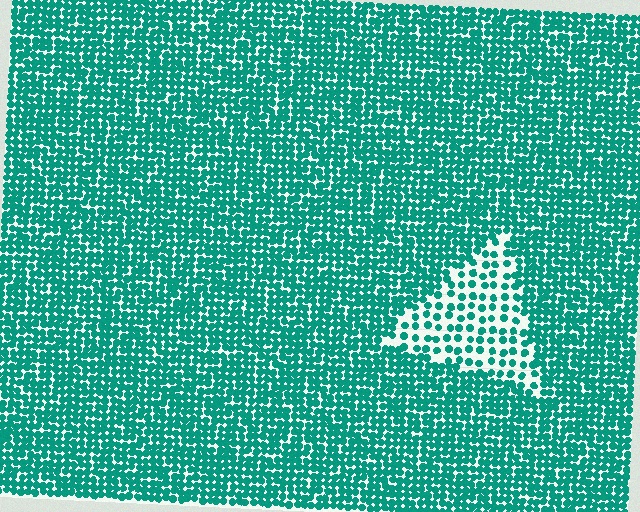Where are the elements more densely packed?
The elements are more densely packed outside the triangle boundary.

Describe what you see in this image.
The image contains small teal elements arranged at two different densities. A triangle-shaped region is visible where the elements are less densely packed than the surrounding area.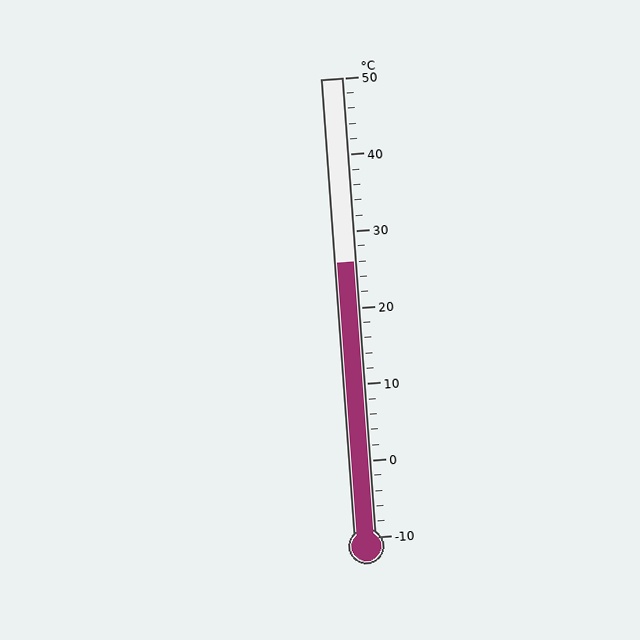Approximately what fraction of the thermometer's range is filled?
The thermometer is filled to approximately 60% of its range.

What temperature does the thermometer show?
The thermometer shows approximately 26°C.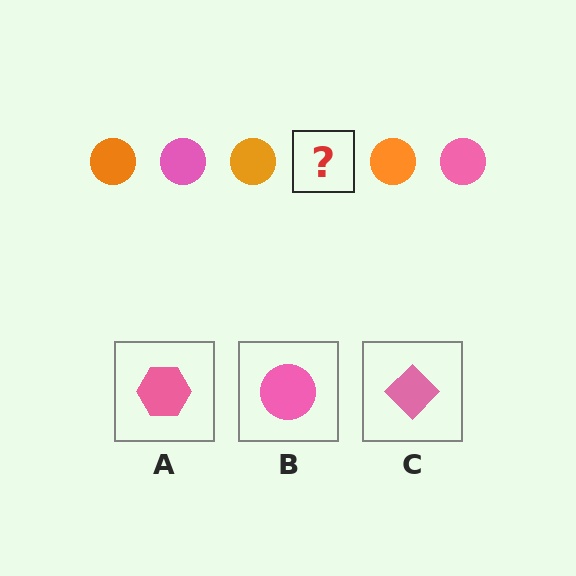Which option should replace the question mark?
Option B.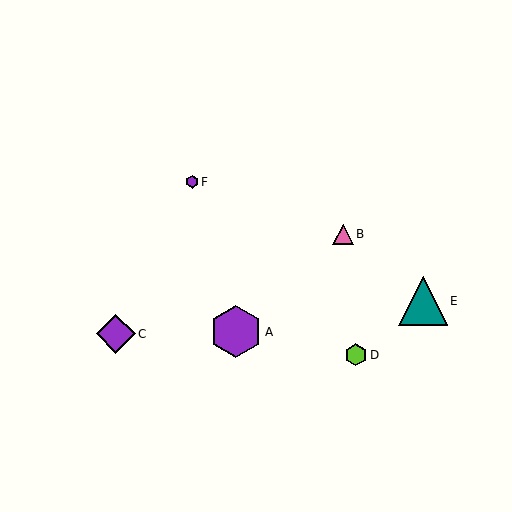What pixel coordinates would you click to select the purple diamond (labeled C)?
Click at (116, 334) to select the purple diamond C.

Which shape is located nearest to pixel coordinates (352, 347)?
The lime hexagon (labeled D) at (356, 355) is nearest to that location.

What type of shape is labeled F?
Shape F is a purple hexagon.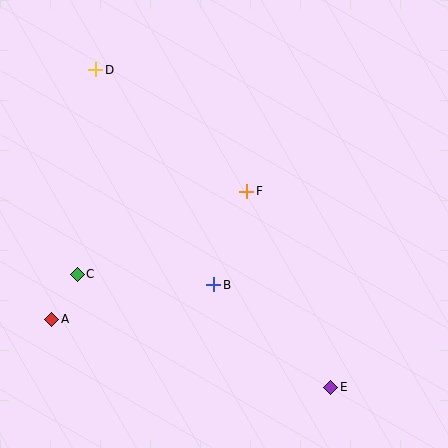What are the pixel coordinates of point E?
Point E is at (331, 387).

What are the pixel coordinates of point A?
Point A is at (52, 319).